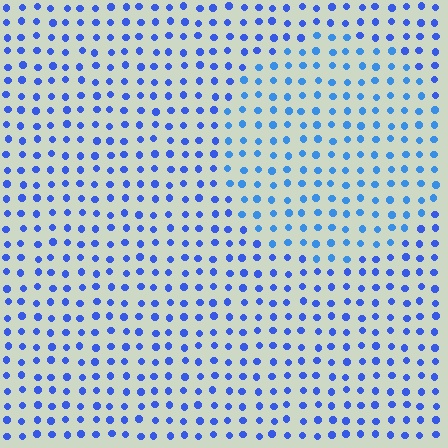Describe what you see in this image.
The image is filled with small blue elements in a uniform arrangement. A circle-shaped region is visible where the elements are tinted to a slightly different hue, forming a subtle color boundary.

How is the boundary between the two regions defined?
The boundary is defined purely by a slight shift in hue (about 19 degrees). Spacing, size, and orientation are identical on both sides.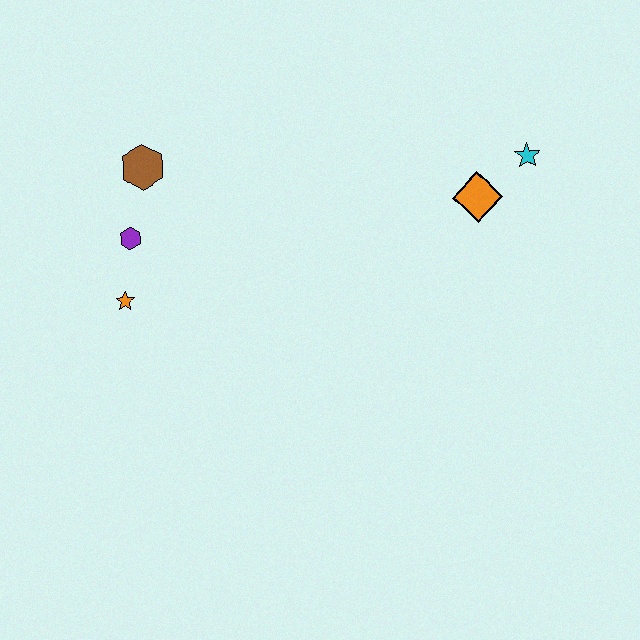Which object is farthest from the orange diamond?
The orange star is farthest from the orange diamond.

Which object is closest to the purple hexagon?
The orange star is closest to the purple hexagon.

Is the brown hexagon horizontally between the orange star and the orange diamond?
Yes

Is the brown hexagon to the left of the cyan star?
Yes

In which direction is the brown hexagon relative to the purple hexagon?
The brown hexagon is above the purple hexagon.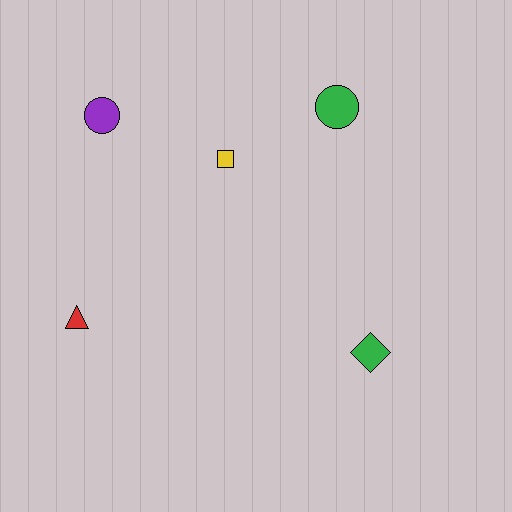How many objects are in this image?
There are 5 objects.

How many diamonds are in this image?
There is 1 diamond.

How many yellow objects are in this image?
There is 1 yellow object.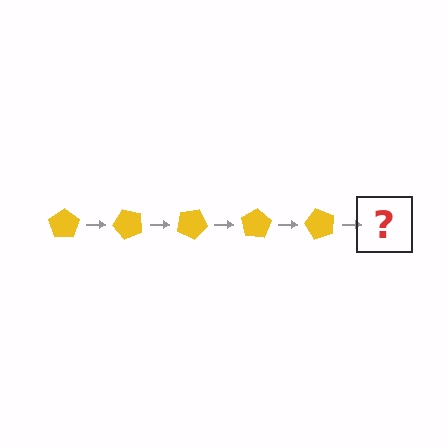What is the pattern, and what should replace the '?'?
The pattern is that the pentagon rotates 50 degrees each step. The '?' should be a yellow pentagon rotated 250 degrees.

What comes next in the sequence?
The next element should be a yellow pentagon rotated 250 degrees.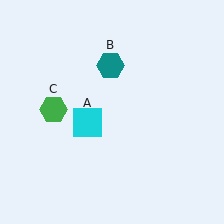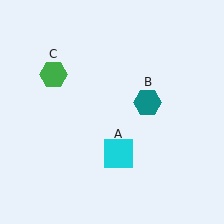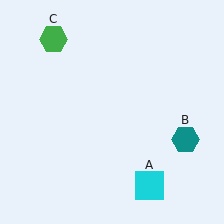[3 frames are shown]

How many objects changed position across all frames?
3 objects changed position: cyan square (object A), teal hexagon (object B), green hexagon (object C).